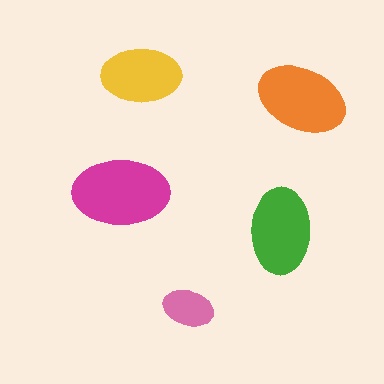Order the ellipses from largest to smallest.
the magenta one, the orange one, the green one, the yellow one, the pink one.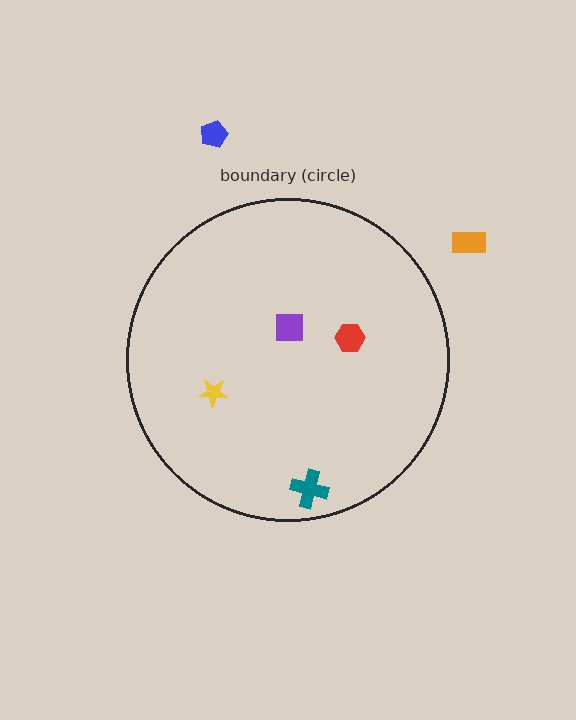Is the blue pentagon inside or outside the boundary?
Outside.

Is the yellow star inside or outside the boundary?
Inside.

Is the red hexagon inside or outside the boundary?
Inside.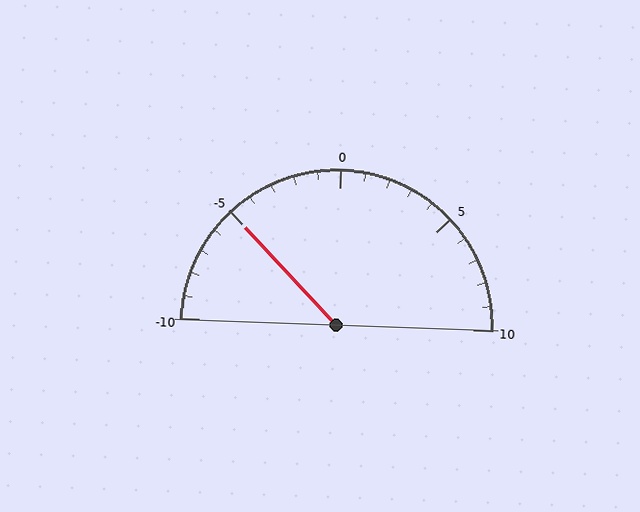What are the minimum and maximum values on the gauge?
The gauge ranges from -10 to 10.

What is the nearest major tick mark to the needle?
The nearest major tick mark is -5.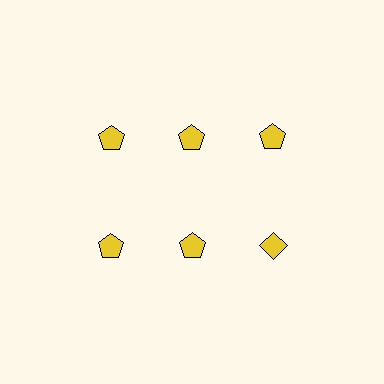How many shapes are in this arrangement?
There are 6 shapes arranged in a grid pattern.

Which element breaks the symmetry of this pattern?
The yellow diamond in the second row, center column breaks the symmetry. All other shapes are yellow pentagons.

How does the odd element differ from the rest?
It has a different shape: diamond instead of pentagon.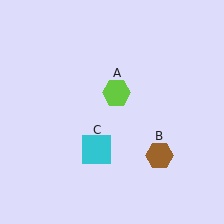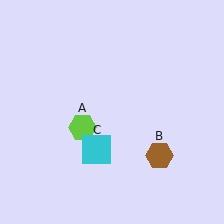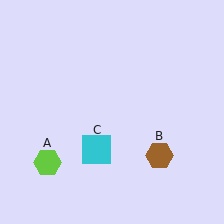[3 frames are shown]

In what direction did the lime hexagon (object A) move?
The lime hexagon (object A) moved down and to the left.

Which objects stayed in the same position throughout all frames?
Brown hexagon (object B) and cyan square (object C) remained stationary.